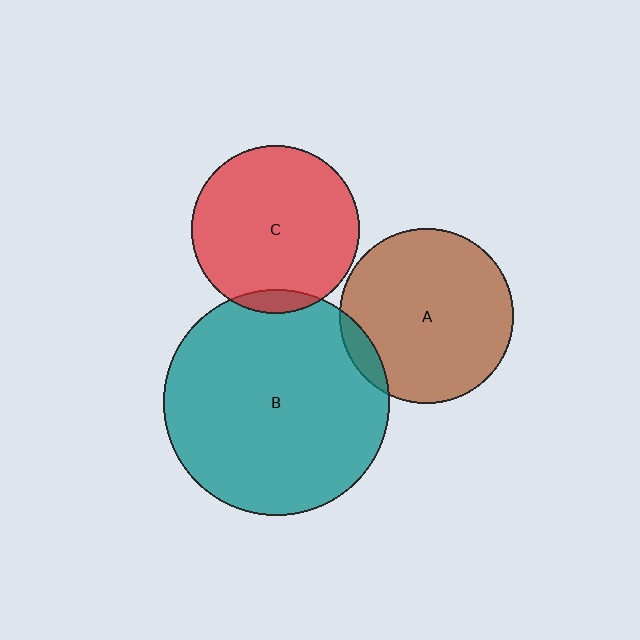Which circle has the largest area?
Circle B (teal).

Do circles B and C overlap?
Yes.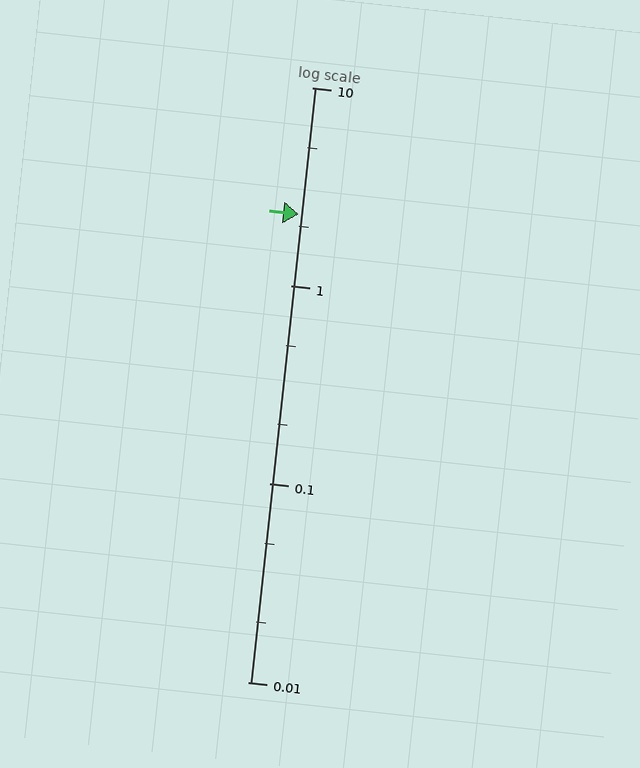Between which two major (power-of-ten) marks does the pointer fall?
The pointer is between 1 and 10.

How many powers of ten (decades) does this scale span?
The scale spans 3 decades, from 0.01 to 10.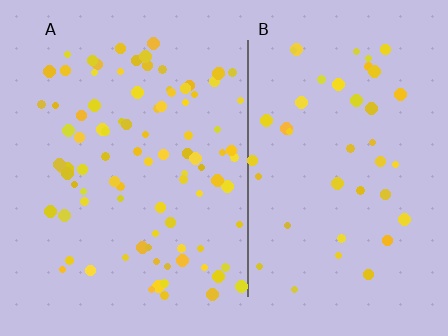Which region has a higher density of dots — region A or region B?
A (the left).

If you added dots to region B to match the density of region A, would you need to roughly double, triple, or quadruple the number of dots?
Approximately double.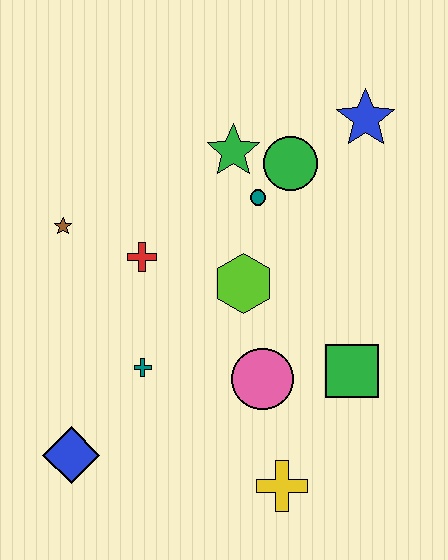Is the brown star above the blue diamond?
Yes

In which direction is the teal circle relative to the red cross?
The teal circle is to the right of the red cross.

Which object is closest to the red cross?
The brown star is closest to the red cross.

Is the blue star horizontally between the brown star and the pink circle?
No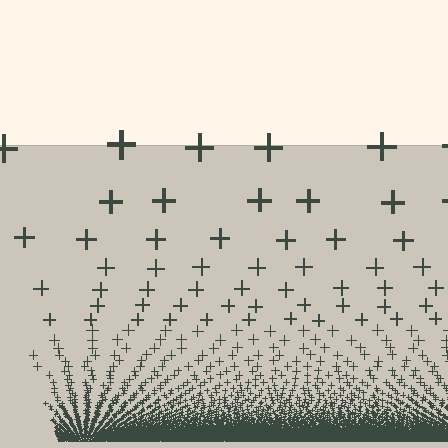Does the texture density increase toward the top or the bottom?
Density increases toward the bottom.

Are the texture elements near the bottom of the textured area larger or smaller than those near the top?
Smaller. The gradient is inverted — elements near the bottom are smaller and denser.